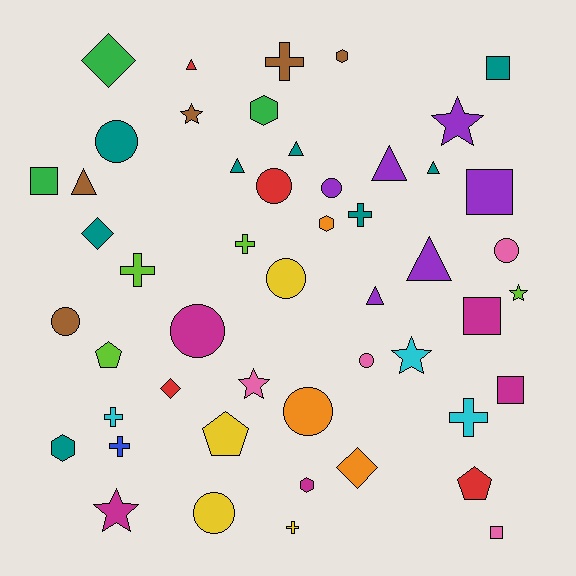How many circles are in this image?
There are 10 circles.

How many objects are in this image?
There are 50 objects.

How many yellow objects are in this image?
There are 4 yellow objects.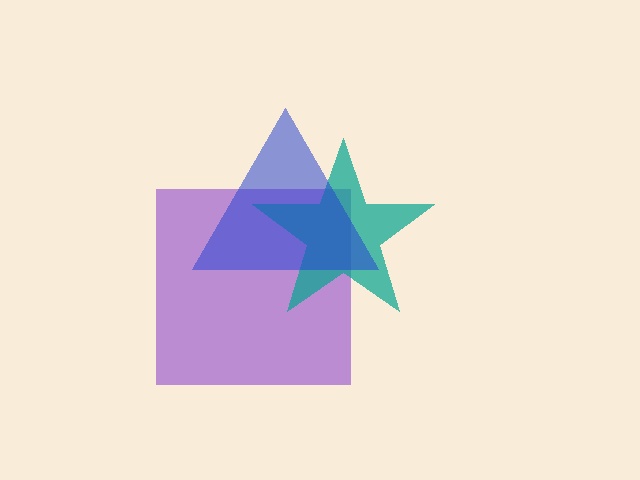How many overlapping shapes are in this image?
There are 3 overlapping shapes in the image.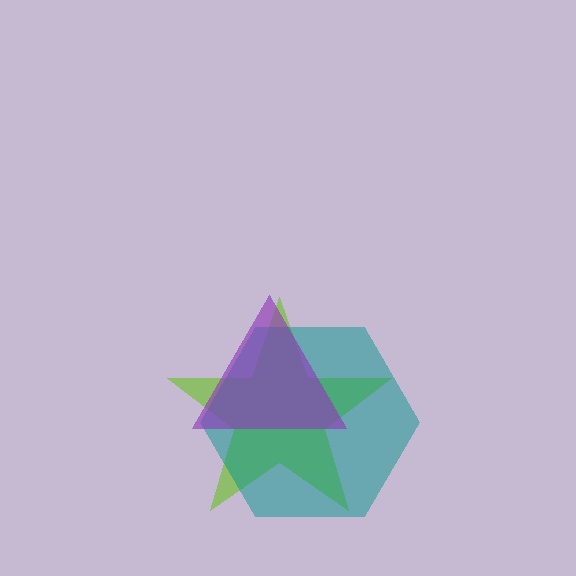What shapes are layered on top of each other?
The layered shapes are: a lime star, a teal hexagon, a purple triangle.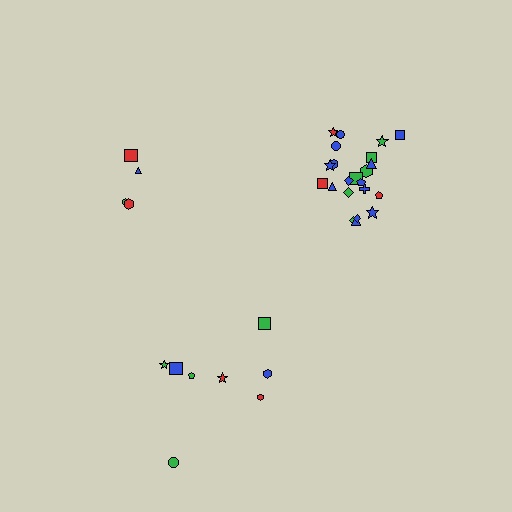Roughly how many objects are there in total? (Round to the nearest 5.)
Roughly 35 objects in total.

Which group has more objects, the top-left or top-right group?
The top-right group.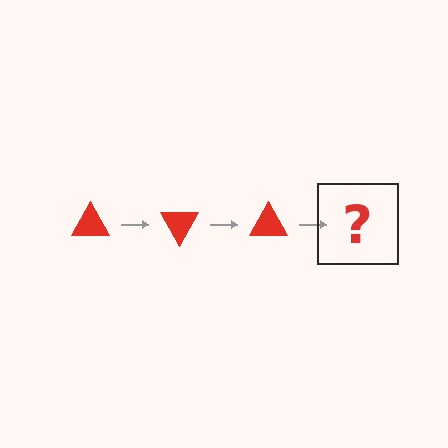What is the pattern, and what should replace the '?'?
The pattern is that the triangle rotates 60 degrees each step. The '?' should be a red triangle rotated 180 degrees.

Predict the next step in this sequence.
The next step is a red triangle rotated 180 degrees.